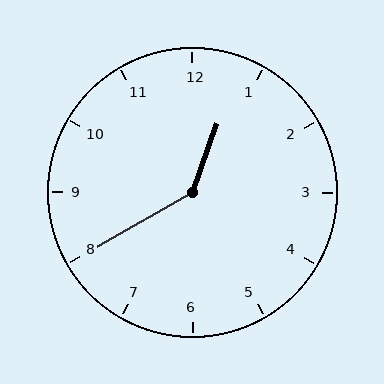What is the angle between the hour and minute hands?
Approximately 140 degrees.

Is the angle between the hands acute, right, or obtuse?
It is obtuse.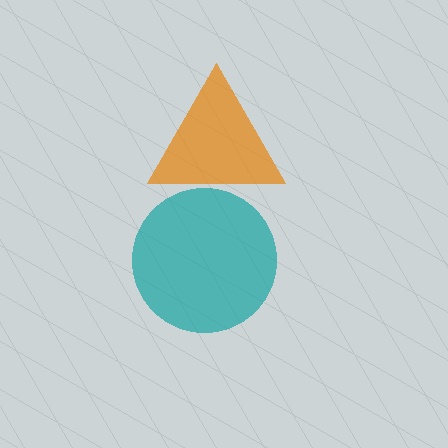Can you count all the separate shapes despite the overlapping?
Yes, there are 2 separate shapes.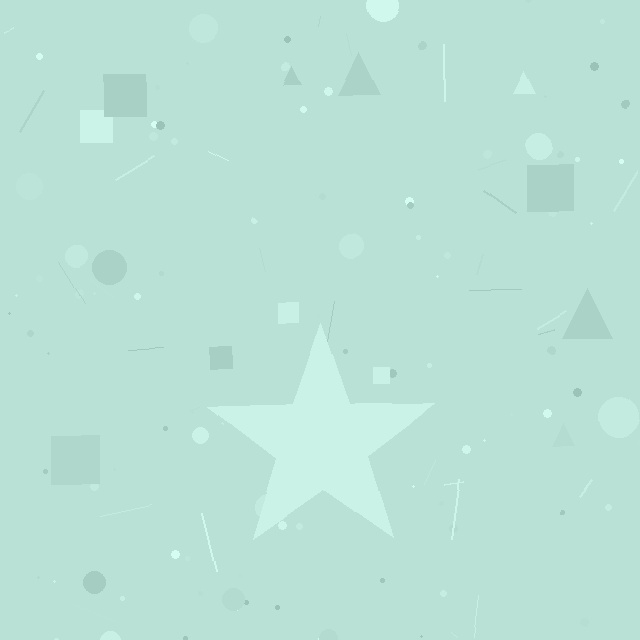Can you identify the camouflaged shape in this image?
The camouflaged shape is a star.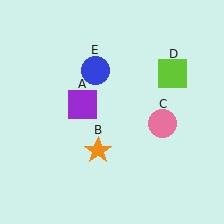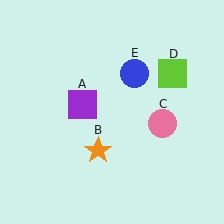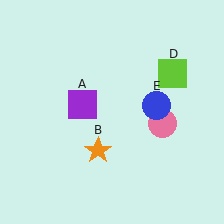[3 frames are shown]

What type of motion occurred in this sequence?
The blue circle (object E) rotated clockwise around the center of the scene.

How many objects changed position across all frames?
1 object changed position: blue circle (object E).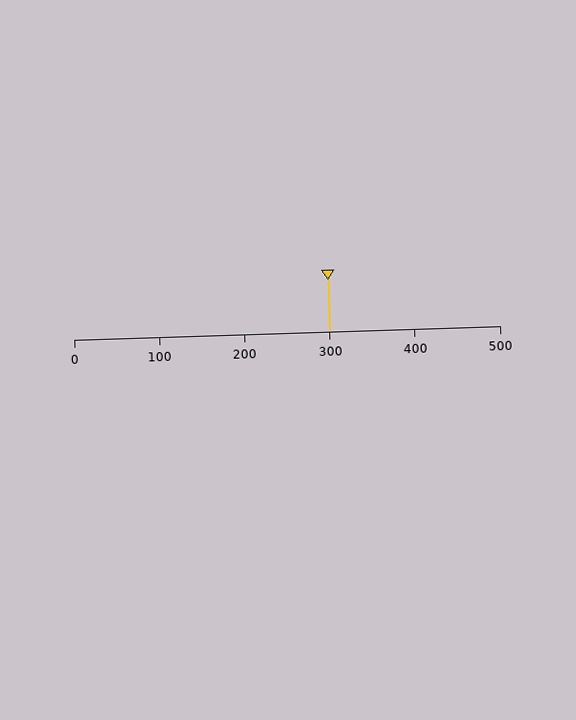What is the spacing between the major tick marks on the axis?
The major ticks are spaced 100 apart.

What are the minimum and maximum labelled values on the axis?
The axis runs from 0 to 500.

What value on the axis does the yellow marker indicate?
The marker indicates approximately 300.